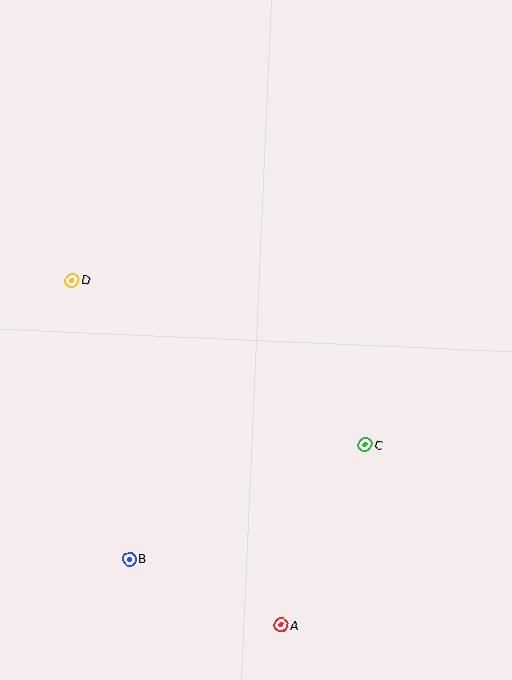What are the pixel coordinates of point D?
Point D is at (72, 280).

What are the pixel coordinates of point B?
Point B is at (130, 559).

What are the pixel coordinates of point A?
Point A is at (281, 625).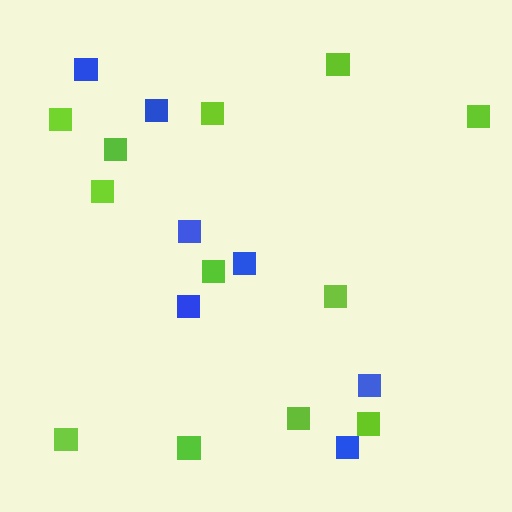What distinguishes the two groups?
There are 2 groups: one group of lime squares (12) and one group of blue squares (7).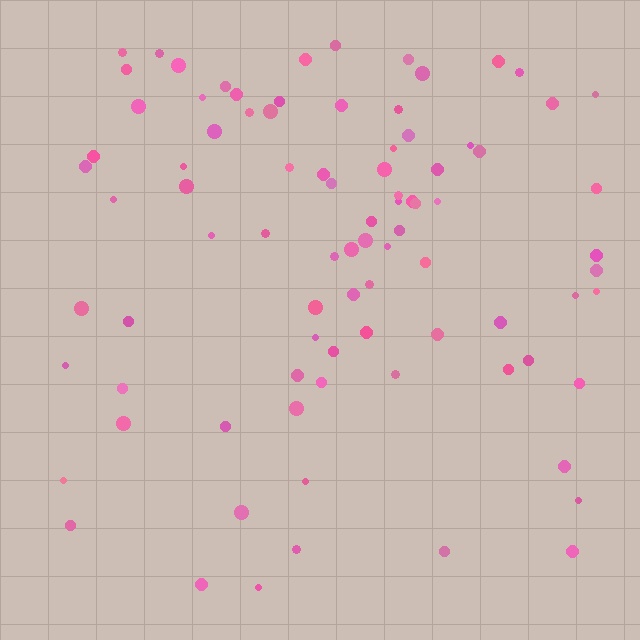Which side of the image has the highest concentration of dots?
The top.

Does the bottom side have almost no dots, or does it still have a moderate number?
Still a moderate number, just noticeably fewer than the top.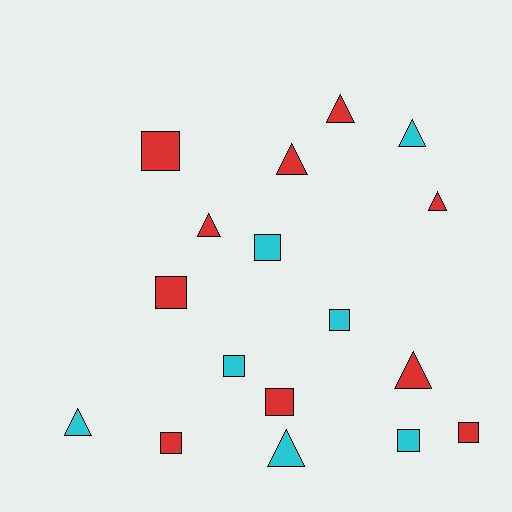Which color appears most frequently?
Red, with 10 objects.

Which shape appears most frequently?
Square, with 9 objects.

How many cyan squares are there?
There are 4 cyan squares.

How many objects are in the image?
There are 17 objects.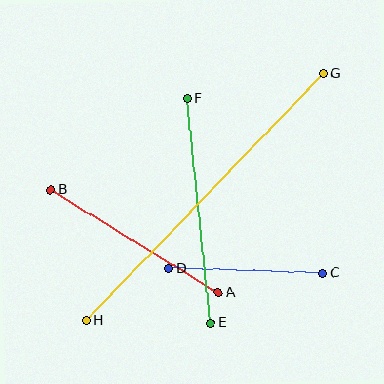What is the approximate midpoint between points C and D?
The midpoint is at approximately (246, 271) pixels.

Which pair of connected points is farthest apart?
Points G and H are farthest apart.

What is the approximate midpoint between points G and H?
The midpoint is at approximately (205, 197) pixels.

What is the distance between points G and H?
The distance is approximately 342 pixels.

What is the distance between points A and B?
The distance is approximately 197 pixels.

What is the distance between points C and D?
The distance is approximately 154 pixels.